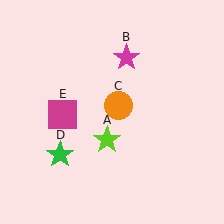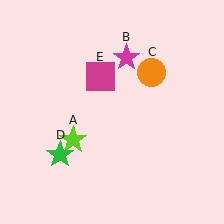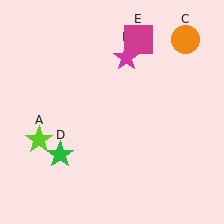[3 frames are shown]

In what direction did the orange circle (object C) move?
The orange circle (object C) moved up and to the right.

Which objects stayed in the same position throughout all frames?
Magenta star (object B) and green star (object D) remained stationary.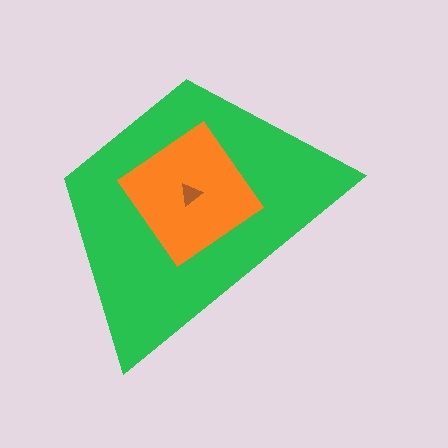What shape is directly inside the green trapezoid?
The orange diamond.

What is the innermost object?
The brown triangle.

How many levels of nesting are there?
3.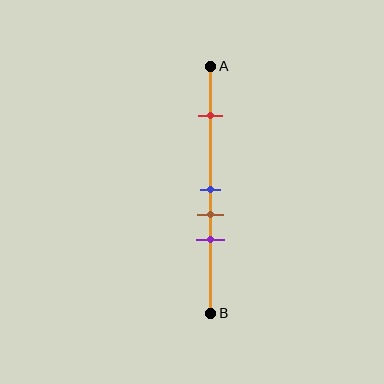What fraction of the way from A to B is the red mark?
The red mark is approximately 20% (0.2) of the way from A to B.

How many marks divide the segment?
There are 4 marks dividing the segment.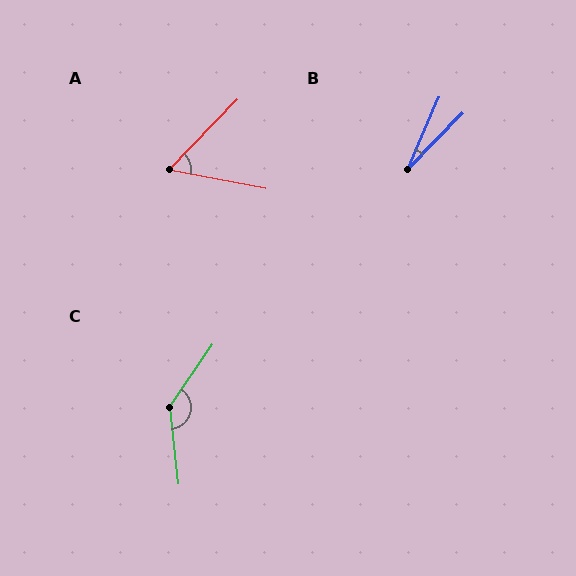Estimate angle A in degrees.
Approximately 57 degrees.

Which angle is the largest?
C, at approximately 139 degrees.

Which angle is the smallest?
B, at approximately 21 degrees.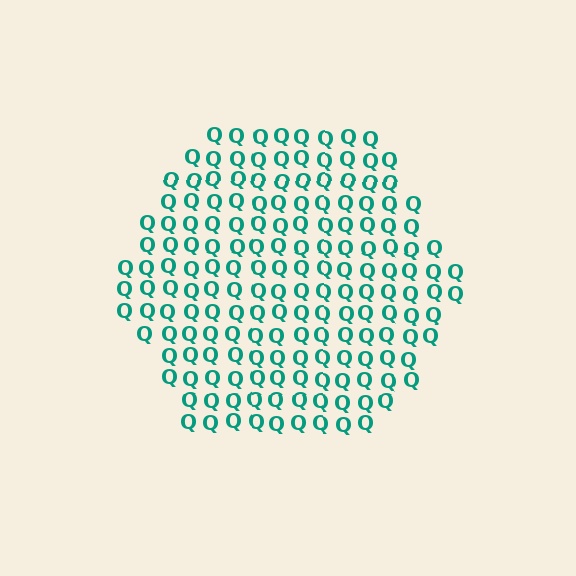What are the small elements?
The small elements are letter Q's.